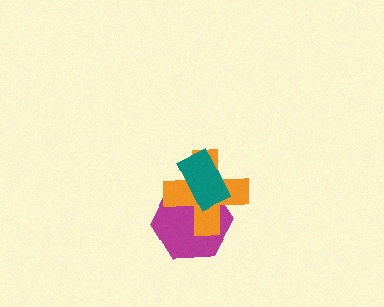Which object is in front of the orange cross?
The teal rectangle is in front of the orange cross.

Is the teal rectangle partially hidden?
No, no other shape covers it.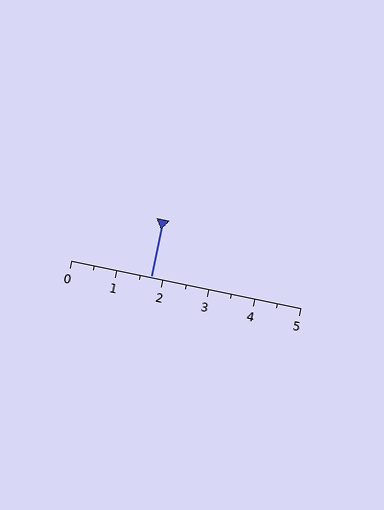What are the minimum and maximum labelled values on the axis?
The axis runs from 0 to 5.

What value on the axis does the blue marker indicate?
The marker indicates approximately 1.8.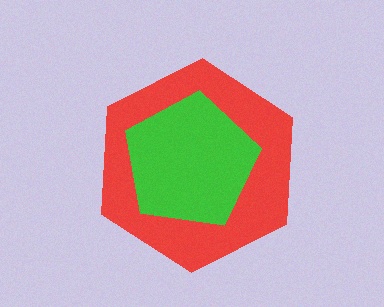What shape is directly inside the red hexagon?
The green pentagon.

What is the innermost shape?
The green pentagon.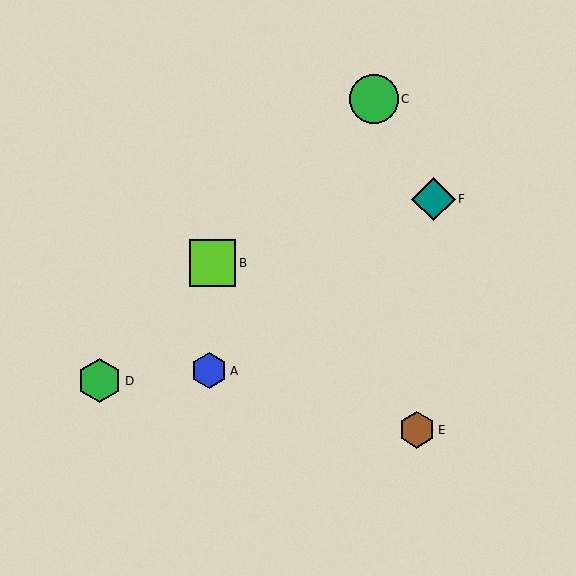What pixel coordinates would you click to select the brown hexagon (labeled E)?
Click at (417, 430) to select the brown hexagon E.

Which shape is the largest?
The green circle (labeled C) is the largest.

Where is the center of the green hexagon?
The center of the green hexagon is at (100, 381).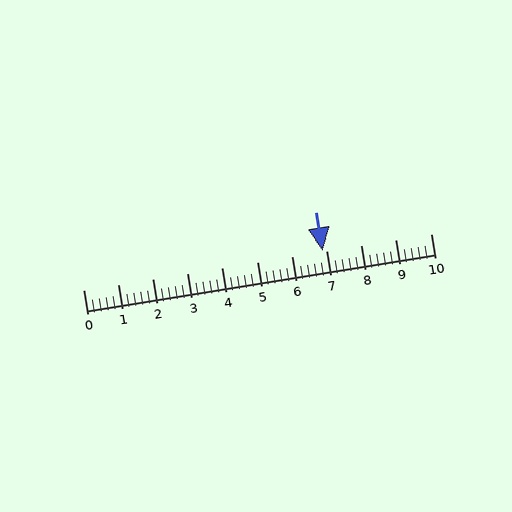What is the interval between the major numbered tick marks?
The major tick marks are spaced 1 units apart.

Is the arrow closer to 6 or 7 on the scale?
The arrow is closer to 7.